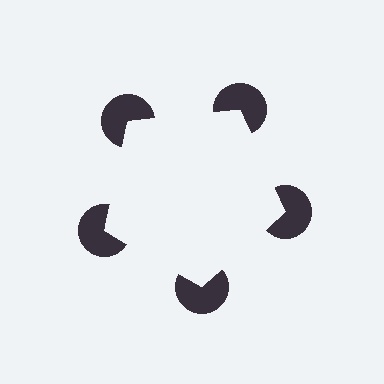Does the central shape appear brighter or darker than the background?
It typically appears slightly brighter than the background, even though no actual brightness change is drawn.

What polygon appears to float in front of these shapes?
An illusory pentagon — its edges are inferred from the aligned wedge cuts in the pac-man discs, not physically drawn.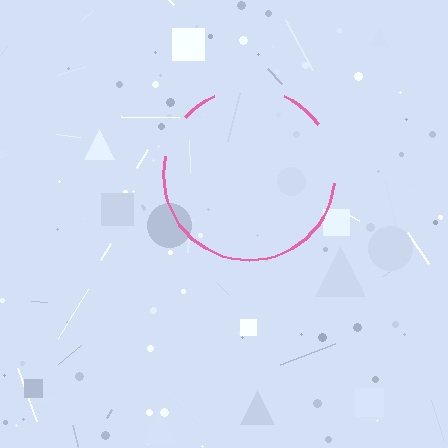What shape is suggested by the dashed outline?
The dashed outline suggests a circle.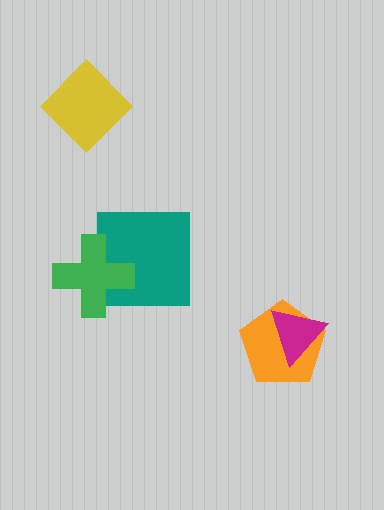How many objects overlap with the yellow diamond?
0 objects overlap with the yellow diamond.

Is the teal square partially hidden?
Yes, it is partially covered by another shape.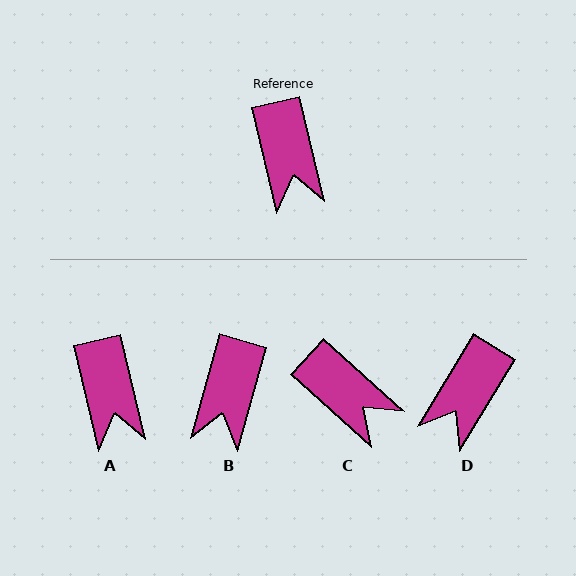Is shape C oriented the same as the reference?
No, it is off by about 34 degrees.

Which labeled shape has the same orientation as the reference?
A.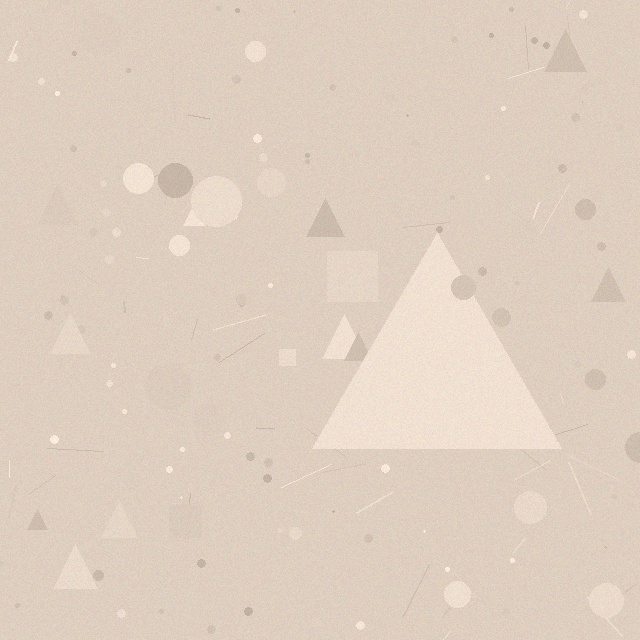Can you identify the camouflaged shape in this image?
The camouflaged shape is a triangle.